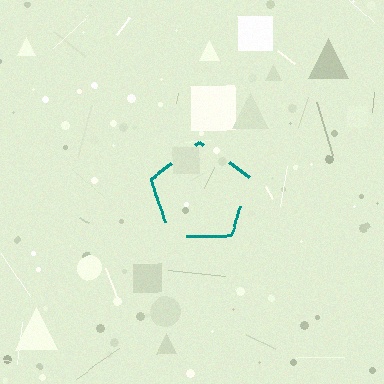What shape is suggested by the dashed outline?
The dashed outline suggests a pentagon.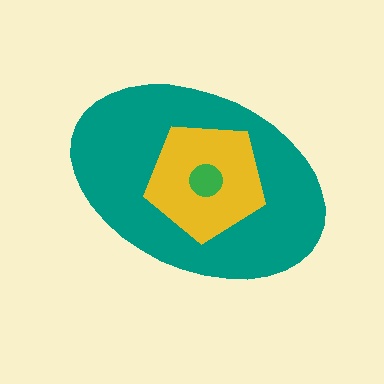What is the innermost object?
The green circle.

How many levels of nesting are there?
3.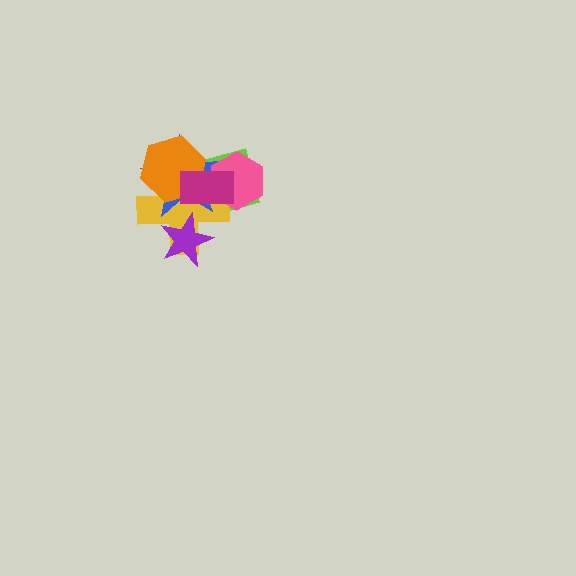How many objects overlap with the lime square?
5 objects overlap with the lime square.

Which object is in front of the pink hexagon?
The magenta rectangle is in front of the pink hexagon.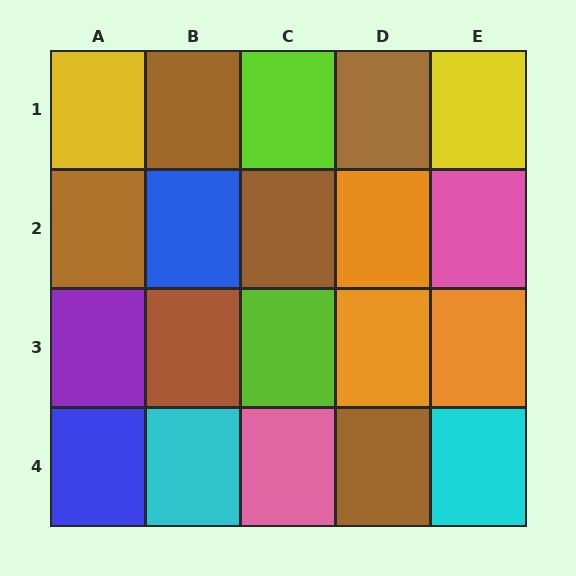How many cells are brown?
6 cells are brown.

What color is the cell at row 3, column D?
Orange.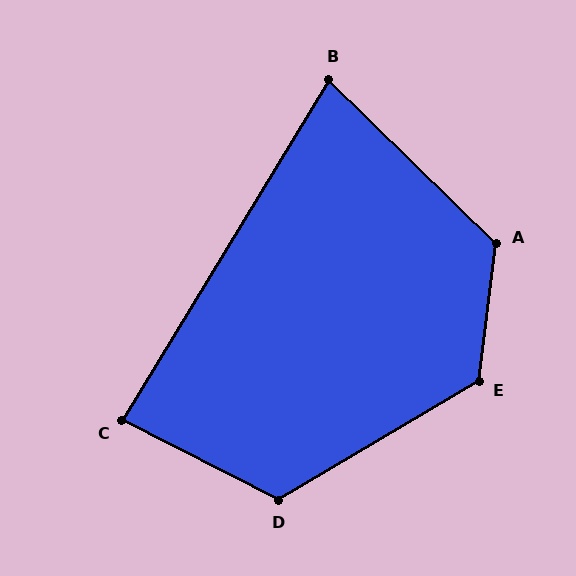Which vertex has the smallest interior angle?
B, at approximately 77 degrees.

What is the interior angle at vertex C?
Approximately 86 degrees (approximately right).